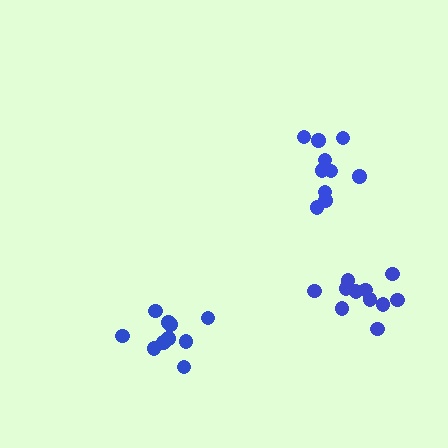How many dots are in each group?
Group 1: 10 dots, Group 2: 10 dots, Group 3: 11 dots (31 total).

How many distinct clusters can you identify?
There are 3 distinct clusters.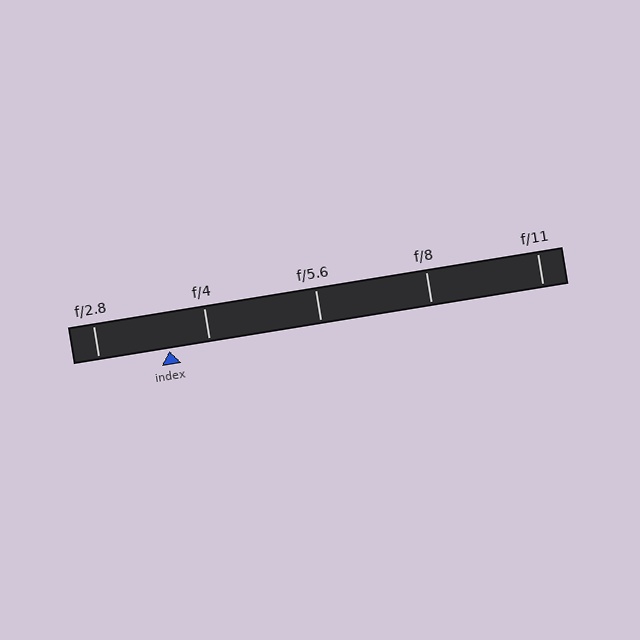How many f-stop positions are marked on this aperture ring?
There are 5 f-stop positions marked.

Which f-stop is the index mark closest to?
The index mark is closest to f/4.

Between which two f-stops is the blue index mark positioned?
The index mark is between f/2.8 and f/4.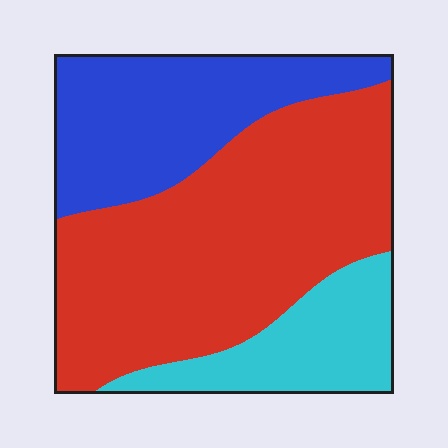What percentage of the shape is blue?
Blue covers about 30% of the shape.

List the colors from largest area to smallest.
From largest to smallest: red, blue, cyan.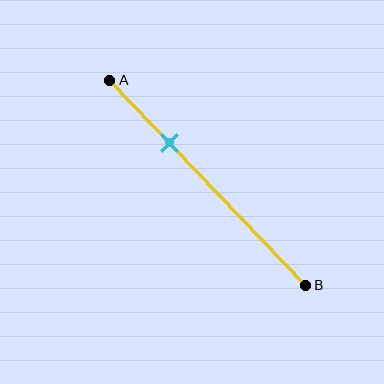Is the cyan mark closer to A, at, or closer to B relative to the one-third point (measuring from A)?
The cyan mark is approximately at the one-third point of segment AB.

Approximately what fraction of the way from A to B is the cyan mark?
The cyan mark is approximately 30% of the way from A to B.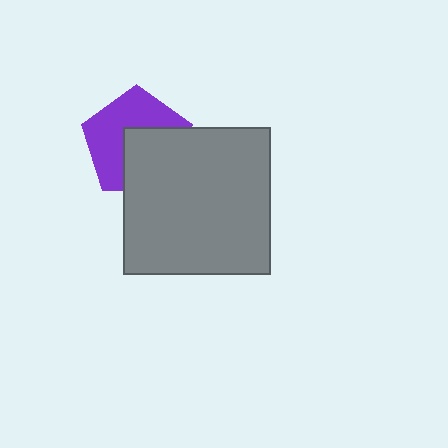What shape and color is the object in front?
The object in front is a gray square.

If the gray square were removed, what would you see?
You would see the complete purple pentagon.